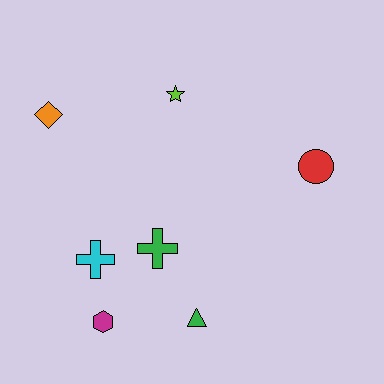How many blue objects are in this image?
There are no blue objects.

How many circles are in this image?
There is 1 circle.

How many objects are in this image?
There are 7 objects.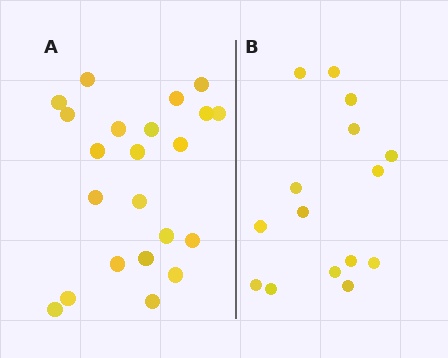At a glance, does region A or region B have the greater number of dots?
Region A (the left region) has more dots.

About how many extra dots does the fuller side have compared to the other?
Region A has roughly 8 or so more dots than region B.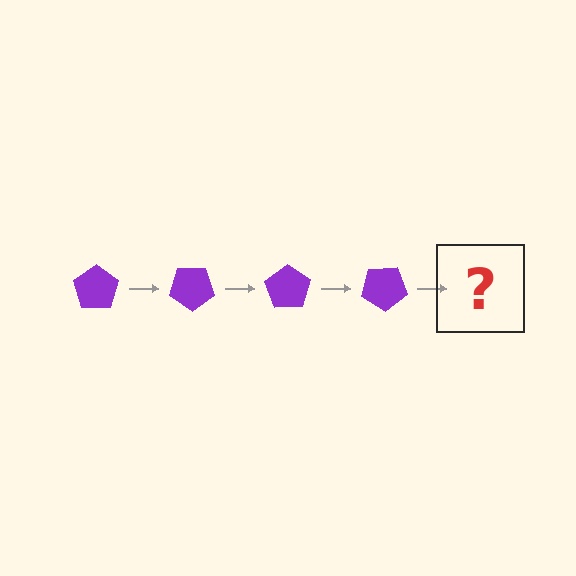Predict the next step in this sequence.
The next step is a purple pentagon rotated 140 degrees.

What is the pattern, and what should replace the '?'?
The pattern is that the pentagon rotates 35 degrees each step. The '?' should be a purple pentagon rotated 140 degrees.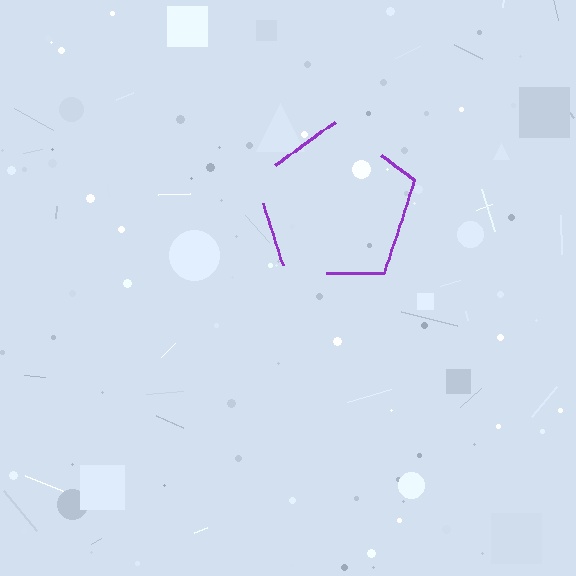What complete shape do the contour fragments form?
The contour fragments form a pentagon.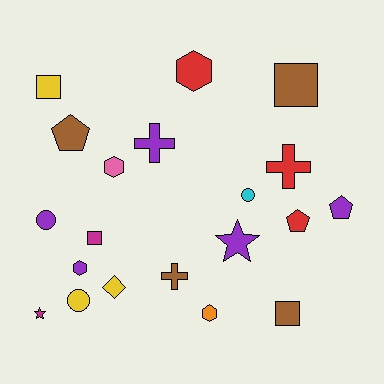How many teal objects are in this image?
There are no teal objects.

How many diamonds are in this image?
There is 1 diamond.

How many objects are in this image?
There are 20 objects.